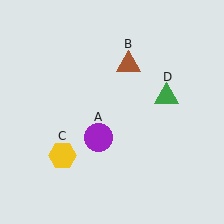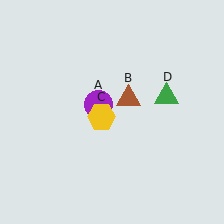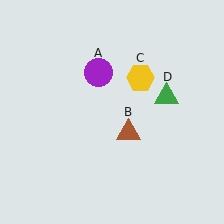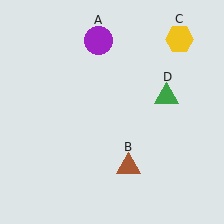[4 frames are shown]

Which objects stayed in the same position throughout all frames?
Green triangle (object D) remained stationary.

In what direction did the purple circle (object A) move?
The purple circle (object A) moved up.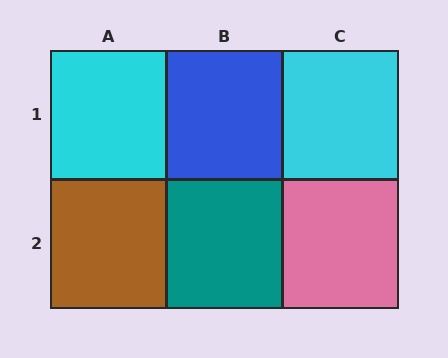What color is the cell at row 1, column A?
Cyan.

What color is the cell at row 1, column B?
Blue.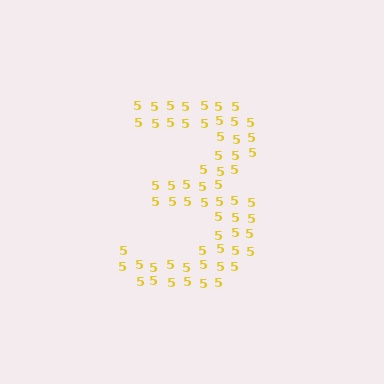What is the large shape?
The large shape is the digit 3.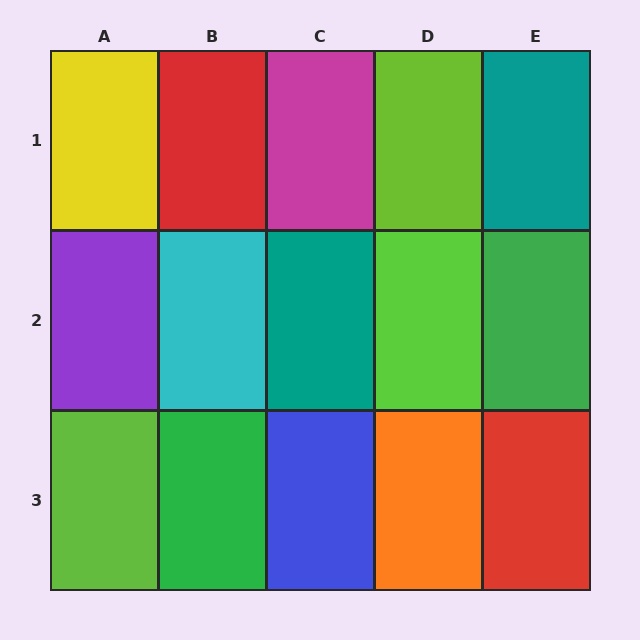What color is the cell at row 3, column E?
Red.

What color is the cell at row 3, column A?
Lime.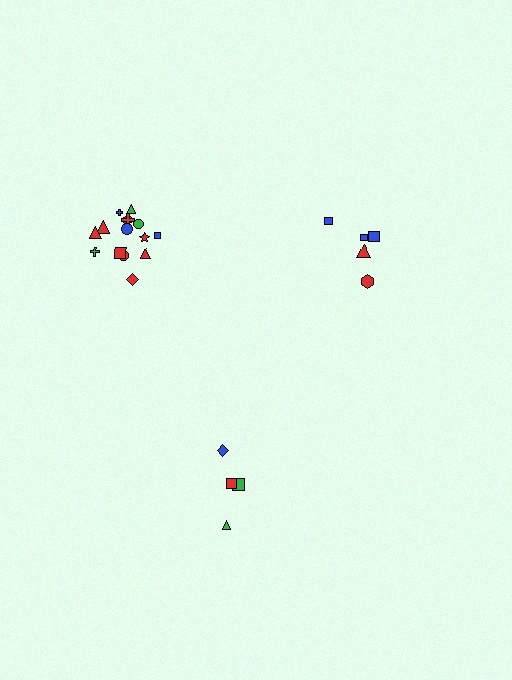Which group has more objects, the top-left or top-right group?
The top-left group.